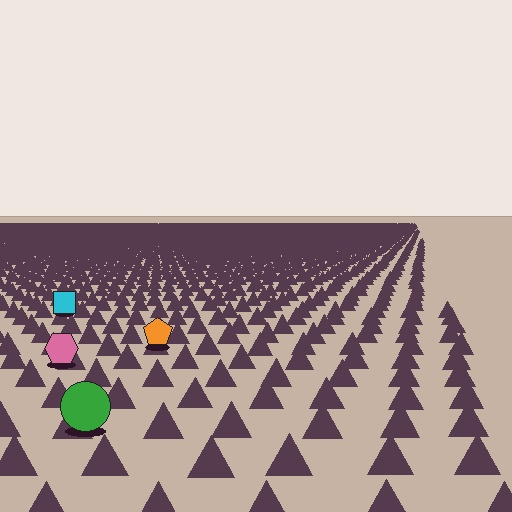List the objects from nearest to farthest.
From nearest to farthest: the green circle, the pink hexagon, the orange pentagon, the cyan square.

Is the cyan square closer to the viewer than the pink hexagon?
No. The pink hexagon is closer — you can tell from the texture gradient: the ground texture is coarser near it.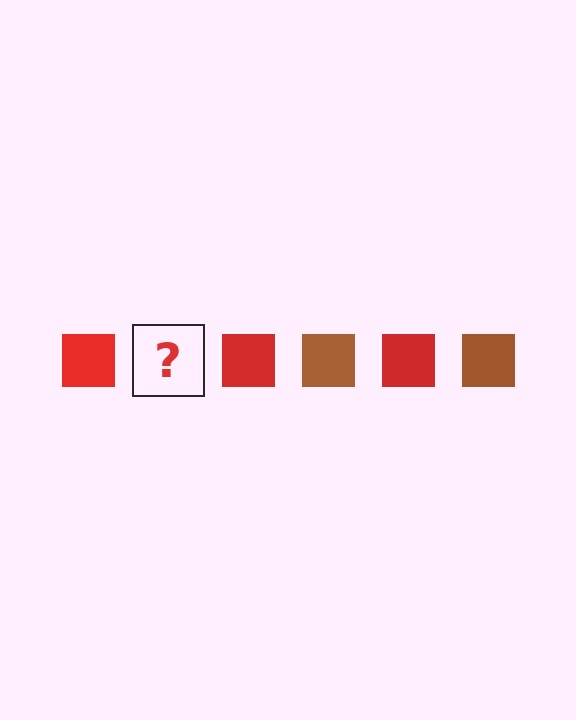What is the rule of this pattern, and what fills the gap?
The rule is that the pattern cycles through red, brown squares. The gap should be filled with a brown square.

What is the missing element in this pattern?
The missing element is a brown square.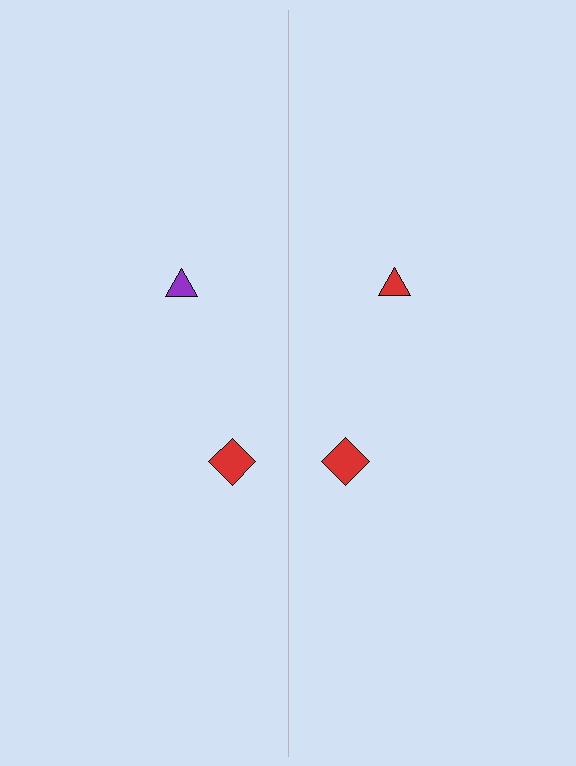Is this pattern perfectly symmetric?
No, the pattern is not perfectly symmetric. The red triangle on the right side breaks the symmetry — its mirror counterpart is purple.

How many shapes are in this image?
There are 4 shapes in this image.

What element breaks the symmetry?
The red triangle on the right side breaks the symmetry — its mirror counterpart is purple.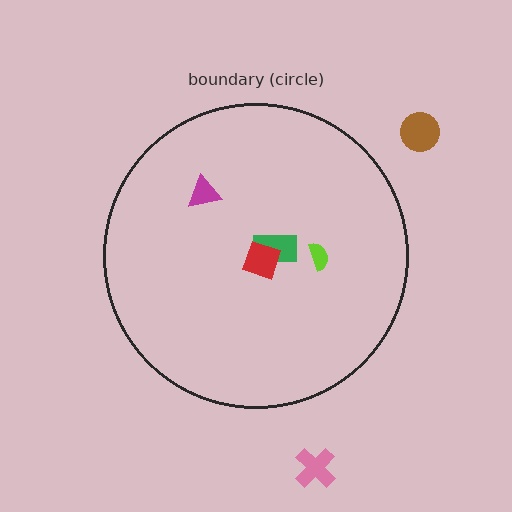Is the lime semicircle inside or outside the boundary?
Inside.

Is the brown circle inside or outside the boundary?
Outside.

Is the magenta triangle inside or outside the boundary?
Inside.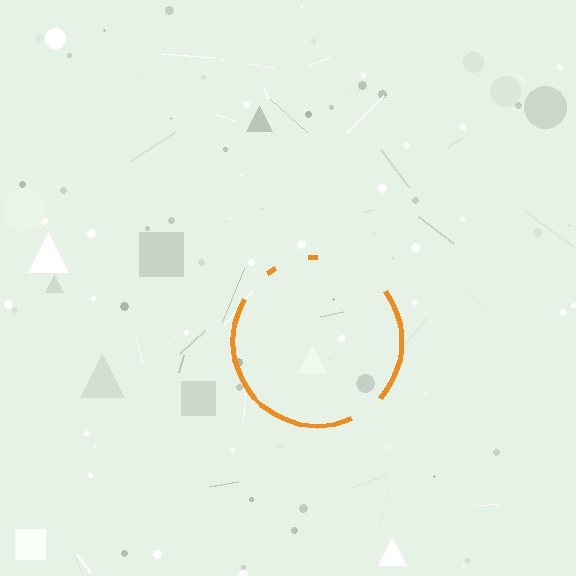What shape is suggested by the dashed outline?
The dashed outline suggests a circle.